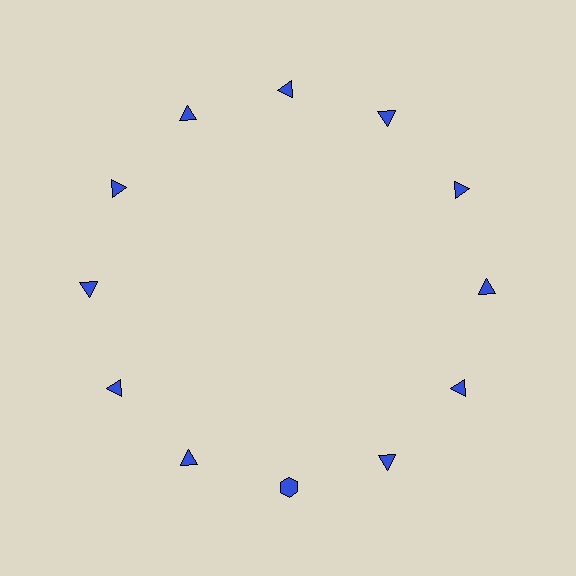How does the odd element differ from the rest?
It has a different shape: hexagon instead of triangle.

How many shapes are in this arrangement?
There are 12 shapes arranged in a ring pattern.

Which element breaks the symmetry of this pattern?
The blue hexagon at roughly the 6 o'clock position breaks the symmetry. All other shapes are blue triangles.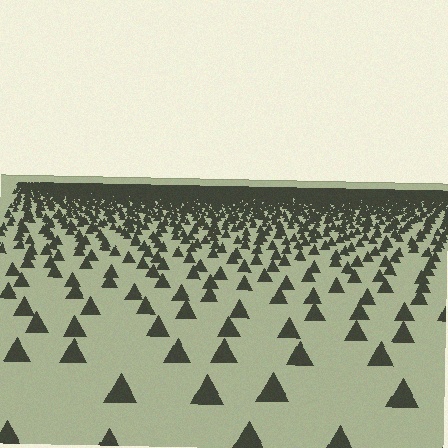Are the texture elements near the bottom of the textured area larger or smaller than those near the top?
Larger. Near the bottom, elements are closer to the viewer and appear at a bigger on-screen size.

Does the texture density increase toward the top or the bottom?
Density increases toward the top.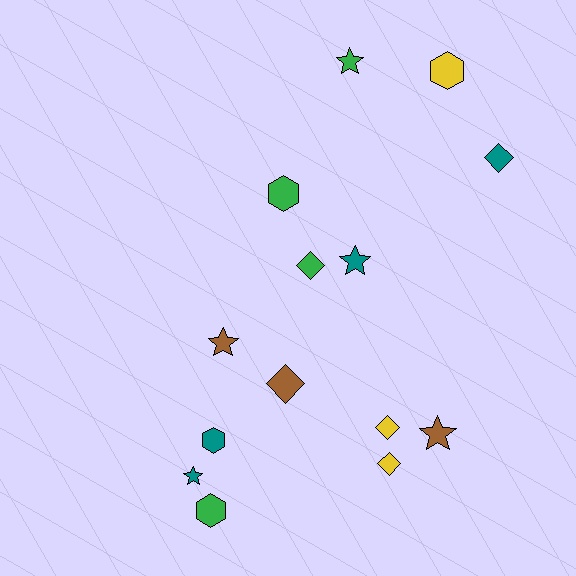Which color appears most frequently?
Teal, with 4 objects.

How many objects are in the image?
There are 14 objects.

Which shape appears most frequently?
Diamond, with 5 objects.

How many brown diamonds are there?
There is 1 brown diamond.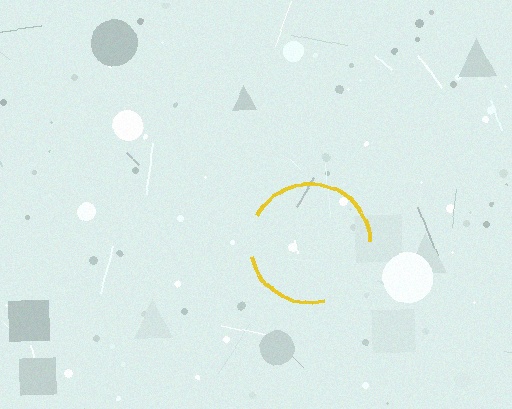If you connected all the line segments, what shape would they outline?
They would outline a circle.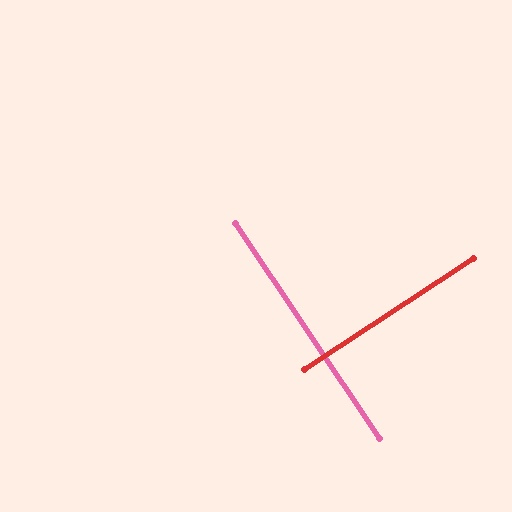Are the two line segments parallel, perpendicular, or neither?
Perpendicular — they meet at approximately 89°.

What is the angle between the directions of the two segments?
Approximately 89 degrees.